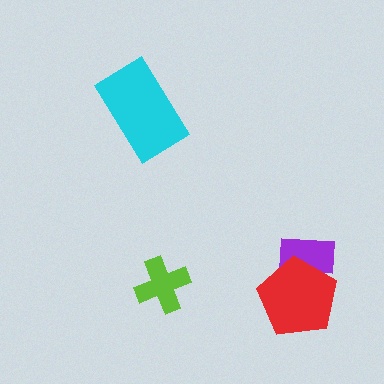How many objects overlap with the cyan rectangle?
0 objects overlap with the cyan rectangle.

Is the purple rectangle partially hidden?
Yes, it is partially covered by another shape.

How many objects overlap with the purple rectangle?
1 object overlaps with the purple rectangle.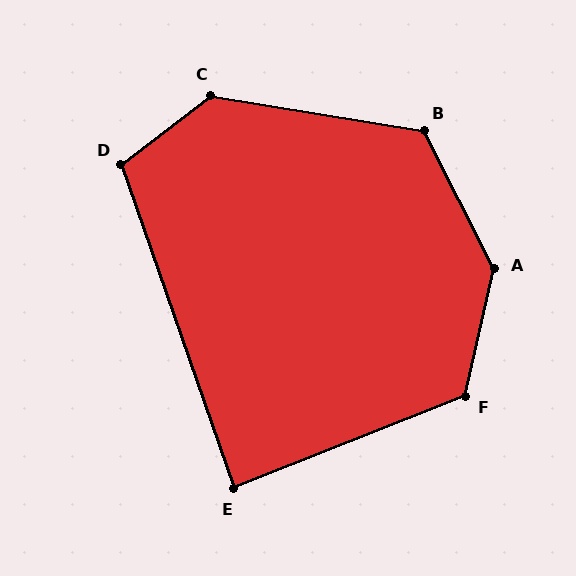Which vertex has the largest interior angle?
A, at approximately 140 degrees.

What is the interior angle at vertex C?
Approximately 133 degrees (obtuse).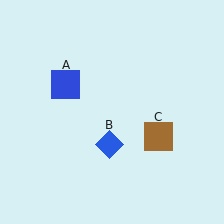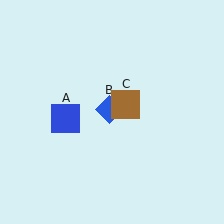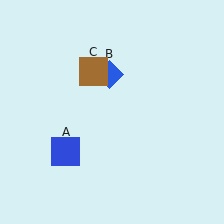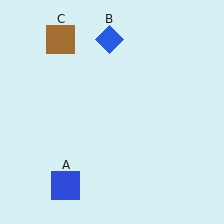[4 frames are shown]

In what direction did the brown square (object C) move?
The brown square (object C) moved up and to the left.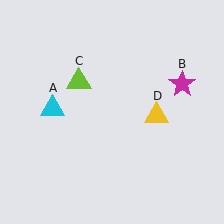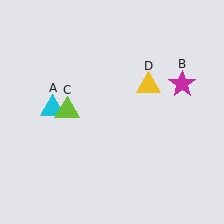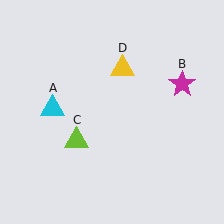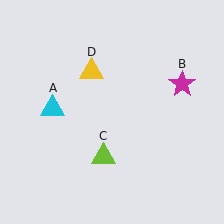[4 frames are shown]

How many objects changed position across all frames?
2 objects changed position: lime triangle (object C), yellow triangle (object D).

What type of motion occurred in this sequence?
The lime triangle (object C), yellow triangle (object D) rotated counterclockwise around the center of the scene.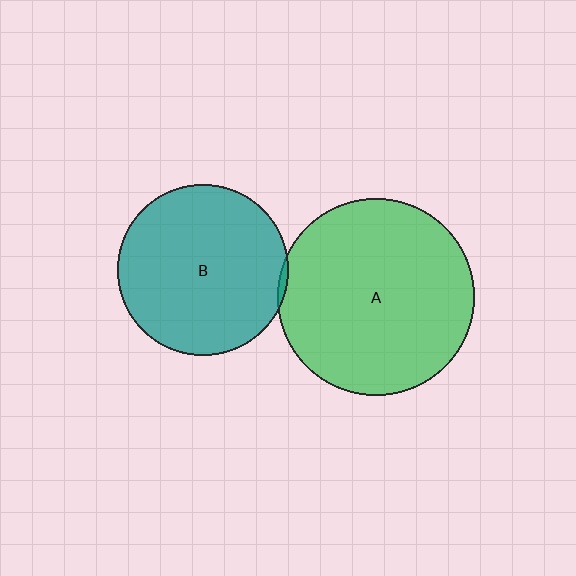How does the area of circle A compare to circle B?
Approximately 1.3 times.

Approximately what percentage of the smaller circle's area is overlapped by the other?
Approximately 5%.